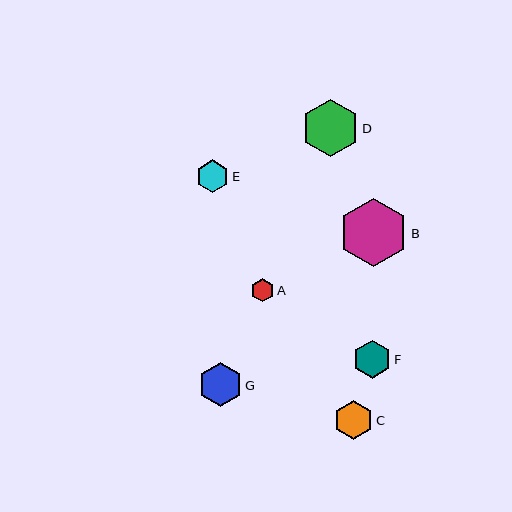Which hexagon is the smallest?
Hexagon A is the smallest with a size of approximately 23 pixels.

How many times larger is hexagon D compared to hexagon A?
Hexagon D is approximately 2.5 times the size of hexagon A.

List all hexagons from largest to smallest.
From largest to smallest: B, D, G, C, F, E, A.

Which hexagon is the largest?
Hexagon B is the largest with a size of approximately 69 pixels.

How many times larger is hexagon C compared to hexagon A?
Hexagon C is approximately 1.7 times the size of hexagon A.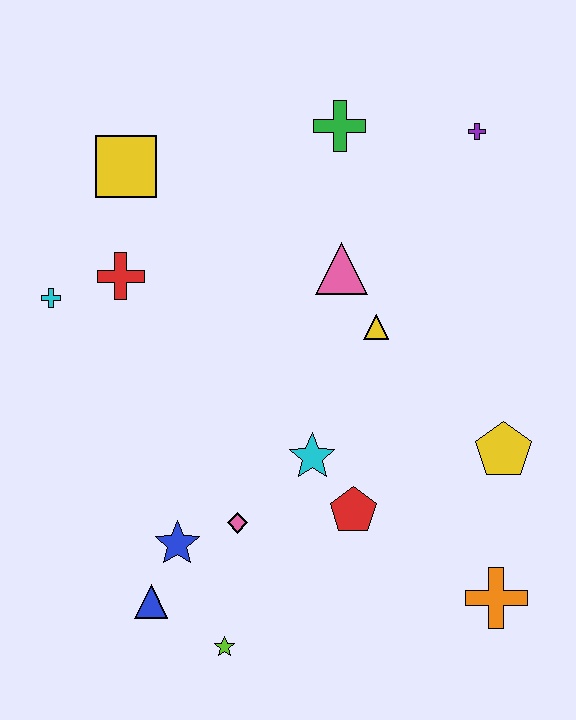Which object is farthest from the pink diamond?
The purple cross is farthest from the pink diamond.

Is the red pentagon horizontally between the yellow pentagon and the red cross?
Yes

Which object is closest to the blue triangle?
The blue star is closest to the blue triangle.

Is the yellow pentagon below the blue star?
No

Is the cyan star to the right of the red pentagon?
No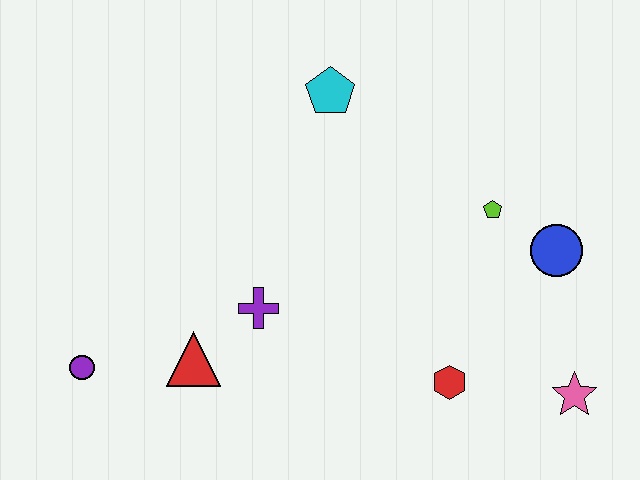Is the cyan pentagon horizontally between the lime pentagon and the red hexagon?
No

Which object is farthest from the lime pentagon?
The purple circle is farthest from the lime pentagon.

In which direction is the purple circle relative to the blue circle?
The purple circle is to the left of the blue circle.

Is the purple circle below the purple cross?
Yes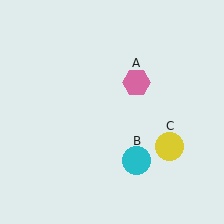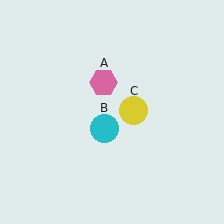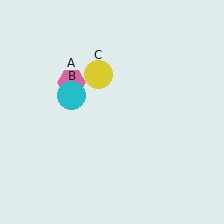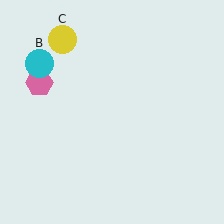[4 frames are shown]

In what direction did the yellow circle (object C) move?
The yellow circle (object C) moved up and to the left.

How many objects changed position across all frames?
3 objects changed position: pink hexagon (object A), cyan circle (object B), yellow circle (object C).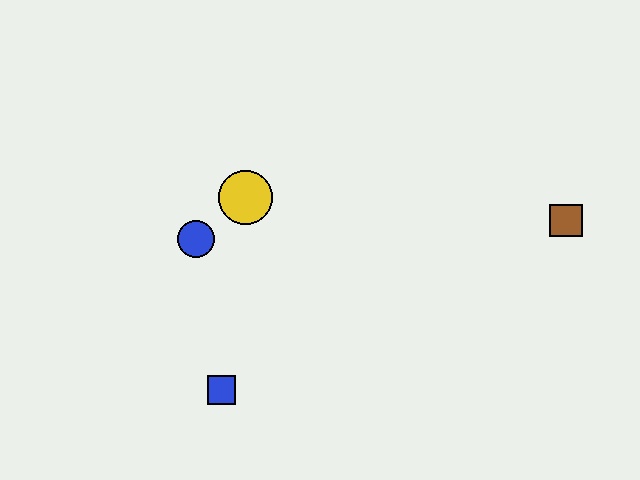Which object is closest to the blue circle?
The yellow circle is closest to the blue circle.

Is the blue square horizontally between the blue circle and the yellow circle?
Yes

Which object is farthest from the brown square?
The blue square is farthest from the brown square.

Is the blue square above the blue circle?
No